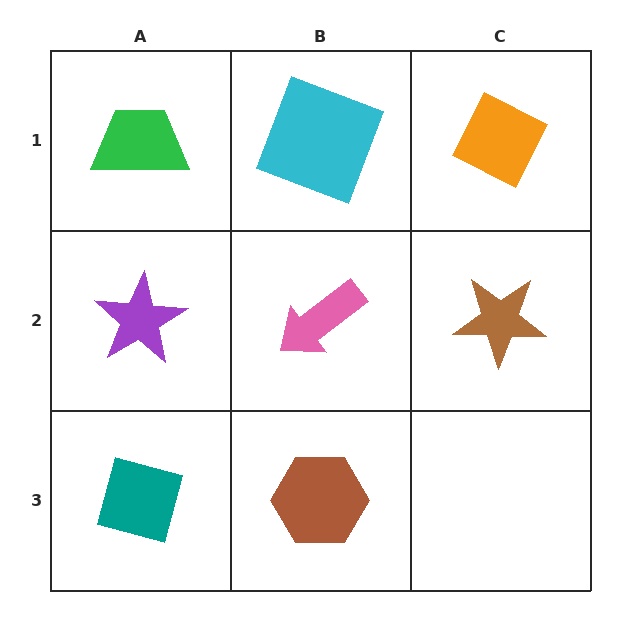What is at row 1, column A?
A green trapezoid.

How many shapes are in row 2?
3 shapes.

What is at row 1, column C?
An orange diamond.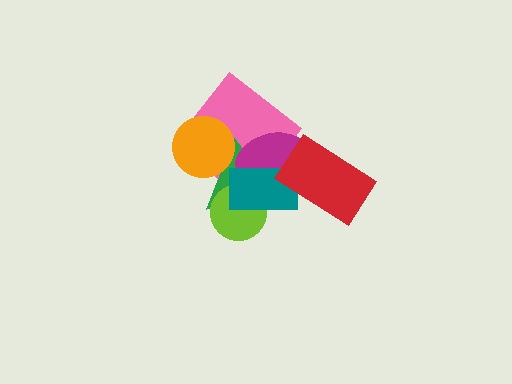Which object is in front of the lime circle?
The teal rectangle is in front of the lime circle.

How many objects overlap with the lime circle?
2 objects overlap with the lime circle.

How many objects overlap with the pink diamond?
4 objects overlap with the pink diamond.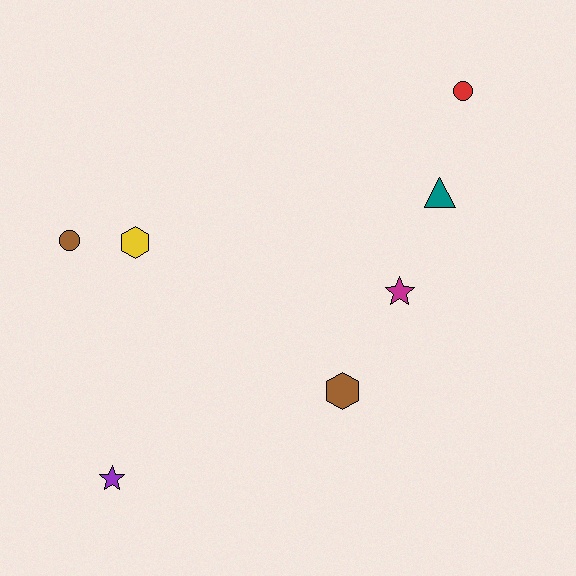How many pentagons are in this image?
There are no pentagons.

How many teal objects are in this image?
There is 1 teal object.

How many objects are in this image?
There are 7 objects.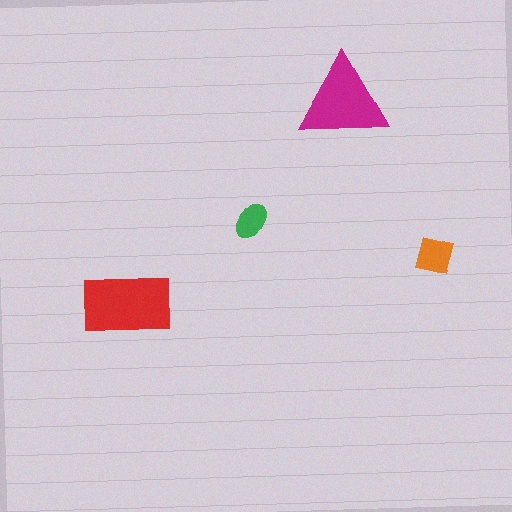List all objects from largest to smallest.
The red rectangle, the magenta triangle, the orange square, the green ellipse.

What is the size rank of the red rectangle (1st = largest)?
1st.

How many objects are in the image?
There are 4 objects in the image.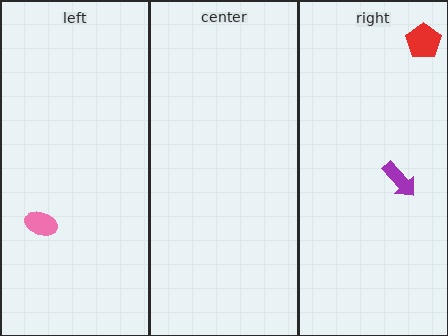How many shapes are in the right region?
2.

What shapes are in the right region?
The purple arrow, the red pentagon.